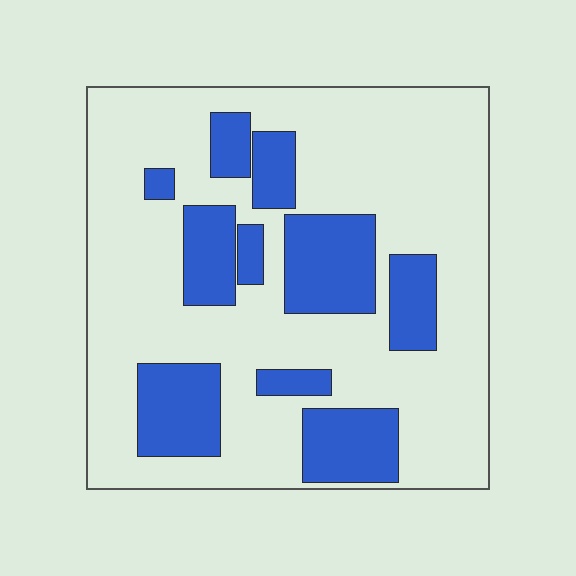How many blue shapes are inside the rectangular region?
10.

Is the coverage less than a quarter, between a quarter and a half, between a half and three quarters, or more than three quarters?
Between a quarter and a half.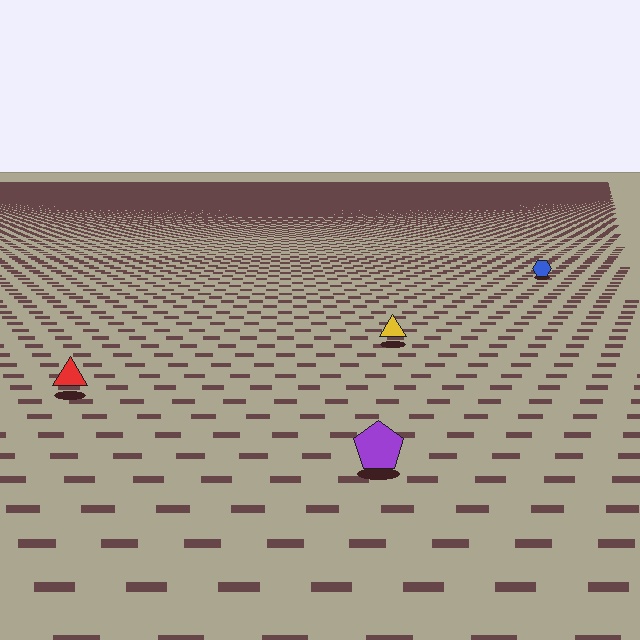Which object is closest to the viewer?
The purple pentagon is closest. The texture marks near it are larger and more spread out.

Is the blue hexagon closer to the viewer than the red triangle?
No. The red triangle is closer — you can tell from the texture gradient: the ground texture is coarser near it.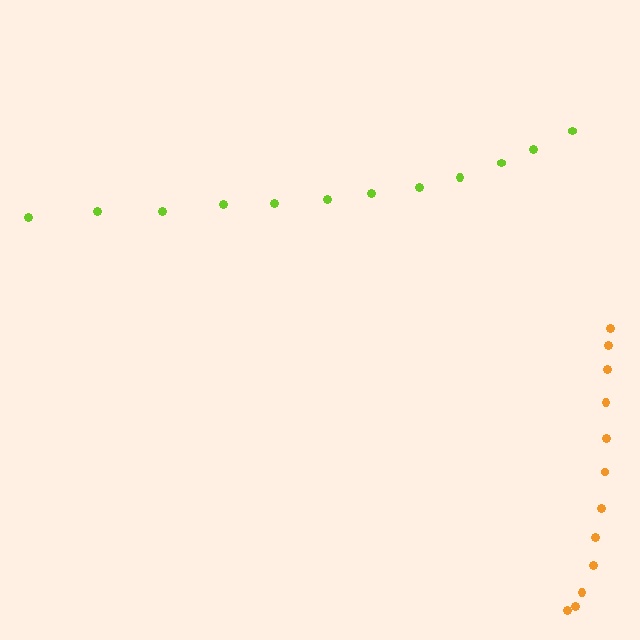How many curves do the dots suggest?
There are 2 distinct paths.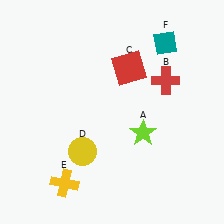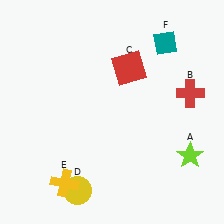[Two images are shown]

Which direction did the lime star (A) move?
The lime star (A) moved right.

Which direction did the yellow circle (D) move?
The yellow circle (D) moved down.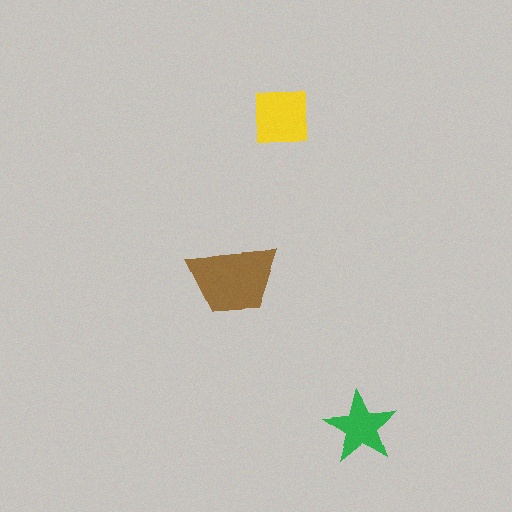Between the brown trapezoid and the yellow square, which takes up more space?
The brown trapezoid.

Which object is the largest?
The brown trapezoid.